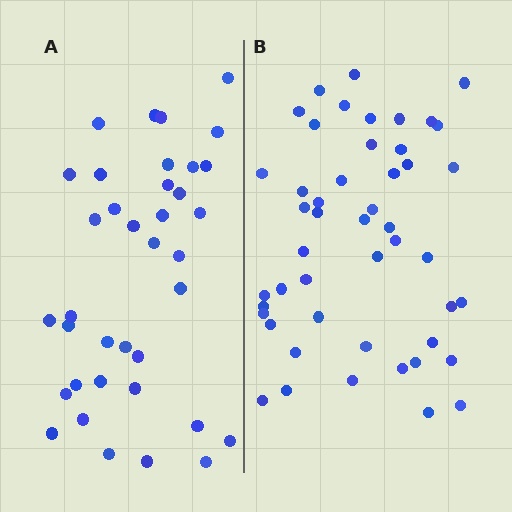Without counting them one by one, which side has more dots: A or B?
Region B (the right region) has more dots.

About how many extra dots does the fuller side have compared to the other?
Region B has roughly 12 or so more dots than region A.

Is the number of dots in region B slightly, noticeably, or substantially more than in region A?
Region B has noticeably more, but not dramatically so. The ratio is roughly 1.3 to 1.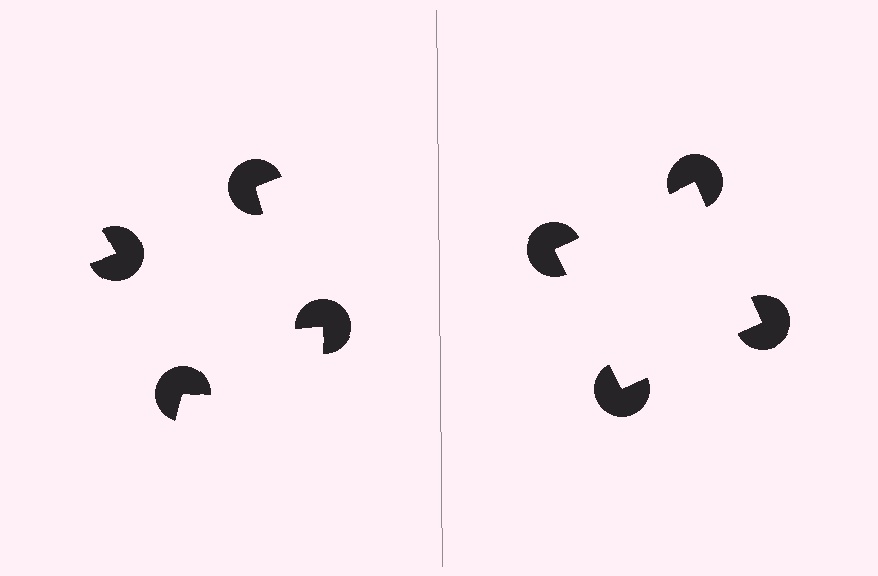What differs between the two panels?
The pac-man discs are positioned identically on both sides; only the wedge orientations differ. On the right they align to a square; on the left they are misaligned.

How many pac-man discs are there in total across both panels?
8 — 4 on each side.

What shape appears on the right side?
An illusory square.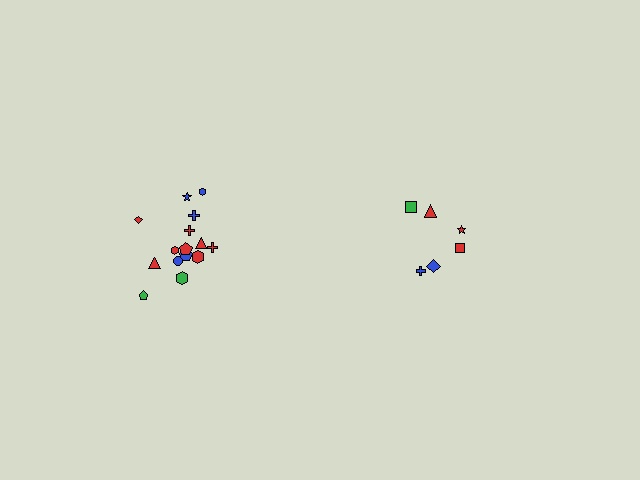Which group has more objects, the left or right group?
The left group.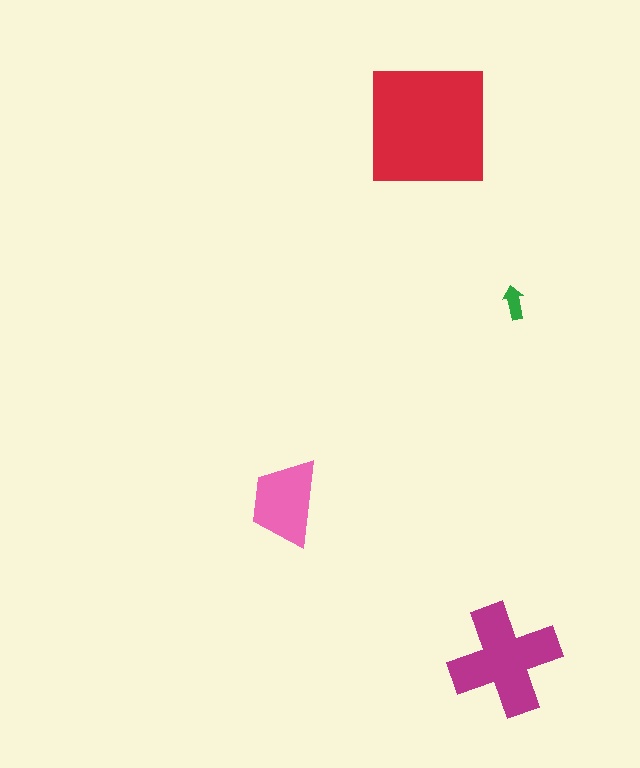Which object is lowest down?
The magenta cross is bottommost.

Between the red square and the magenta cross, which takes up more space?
The red square.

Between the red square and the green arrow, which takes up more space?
The red square.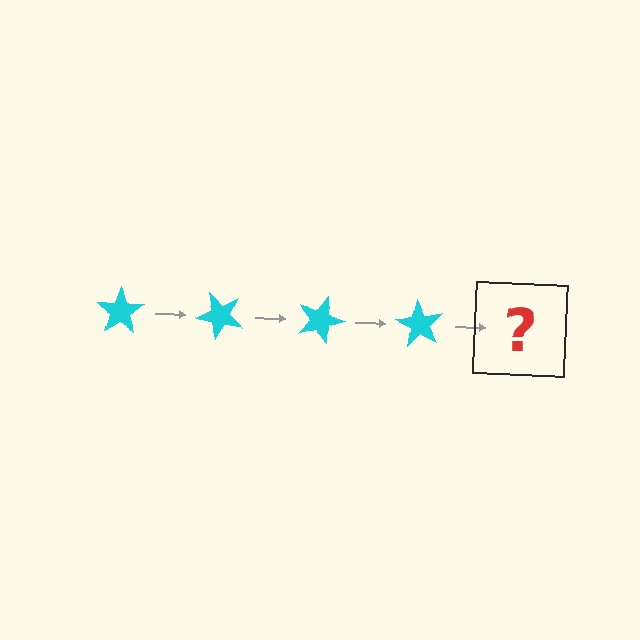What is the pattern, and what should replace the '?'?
The pattern is that the star rotates 45 degrees each step. The '?' should be a cyan star rotated 180 degrees.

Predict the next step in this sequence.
The next step is a cyan star rotated 180 degrees.